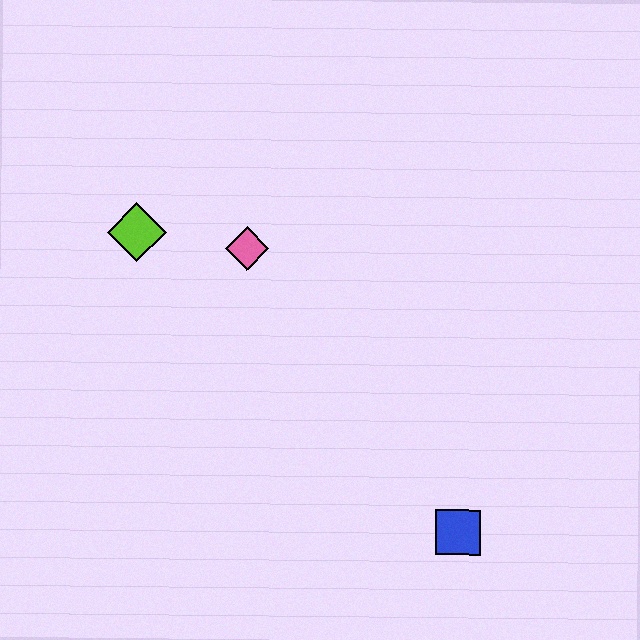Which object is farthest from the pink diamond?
The blue square is farthest from the pink diamond.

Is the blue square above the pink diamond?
No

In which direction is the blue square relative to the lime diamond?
The blue square is to the right of the lime diamond.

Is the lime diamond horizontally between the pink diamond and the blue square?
No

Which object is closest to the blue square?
The pink diamond is closest to the blue square.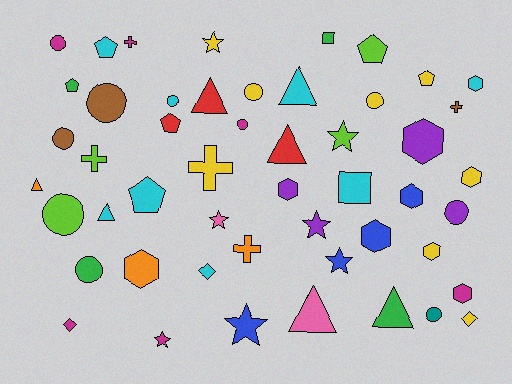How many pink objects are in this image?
There are 2 pink objects.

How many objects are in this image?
There are 50 objects.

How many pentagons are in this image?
There are 6 pentagons.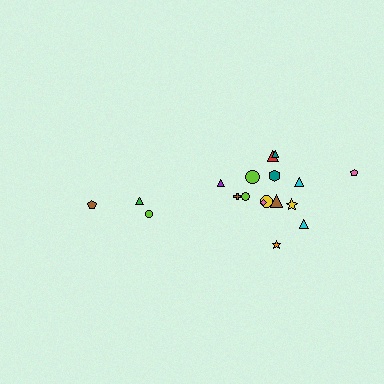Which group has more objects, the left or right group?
The right group.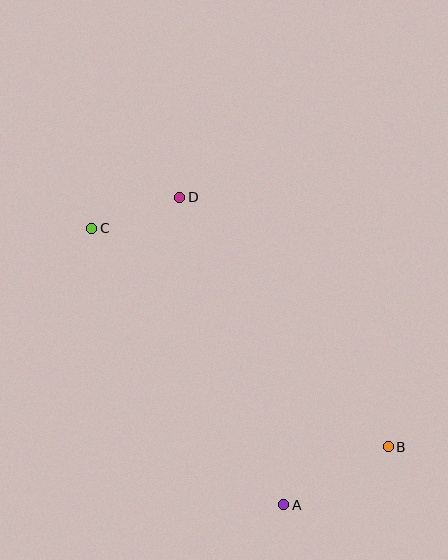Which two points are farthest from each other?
Points B and C are farthest from each other.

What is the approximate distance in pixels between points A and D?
The distance between A and D is approximately 325 pixels.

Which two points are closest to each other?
Points C and D are closest to each other.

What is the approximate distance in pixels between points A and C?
The distance between A and C is approximately 337 pixels.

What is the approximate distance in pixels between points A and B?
The distance between A and B is approximately 119 pixels.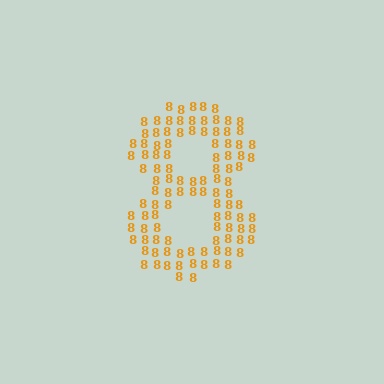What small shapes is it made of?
It is made of small digit 8's.